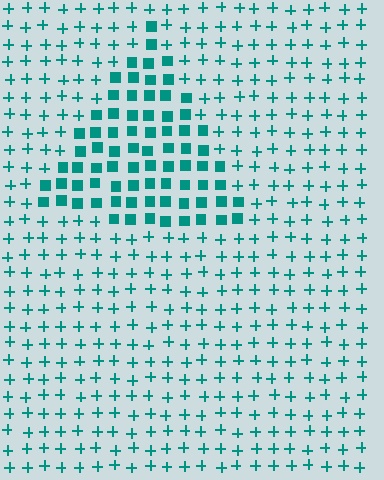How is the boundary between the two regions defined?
The boundary is defined by a change in element shape: squares inside vs. plus signs outside. All elements share the same color and spacing.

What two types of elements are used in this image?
The image uses squares inside the triangle region and plus signs outside it.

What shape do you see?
I see a triangle.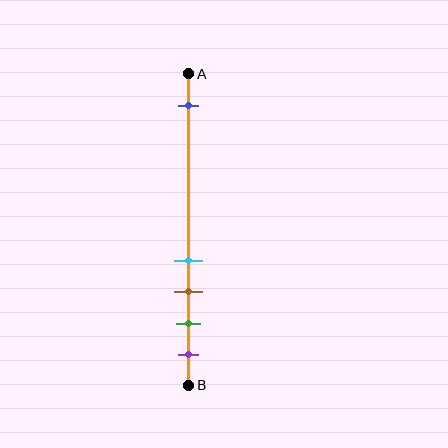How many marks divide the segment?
There are 5 marks dividing the segment.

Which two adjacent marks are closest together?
The cyan and brown marks are the closest adjacent pair.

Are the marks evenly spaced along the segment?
No, the marks are not evenly spaced.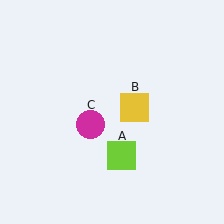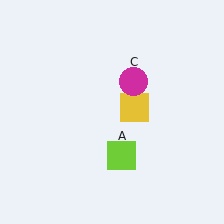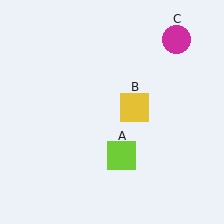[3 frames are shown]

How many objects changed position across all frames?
1 object changed position: magenta circle (object C).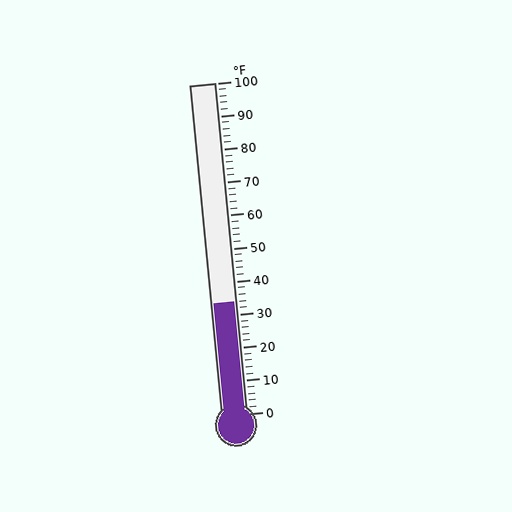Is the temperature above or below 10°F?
The temperature is above 10°F.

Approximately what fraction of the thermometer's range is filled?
The thermometer is filled to approximately 35% of its range.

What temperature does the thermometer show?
The thermometer shows approximately 34°F.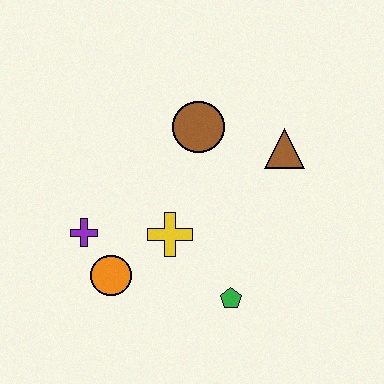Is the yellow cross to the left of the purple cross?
No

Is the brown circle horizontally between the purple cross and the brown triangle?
Yes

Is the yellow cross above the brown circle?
No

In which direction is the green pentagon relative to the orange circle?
The green pentagon is to the right of the orange circle.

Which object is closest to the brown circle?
The brown triangle is closest to the brown circle.